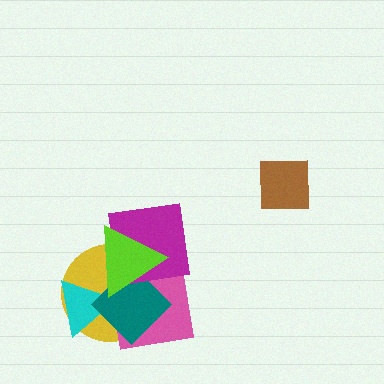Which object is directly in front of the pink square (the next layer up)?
The teal diamond is directly in front of the pink square.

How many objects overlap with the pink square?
4 objects overlap with the pink square.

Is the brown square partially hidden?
No, no other shape covers it.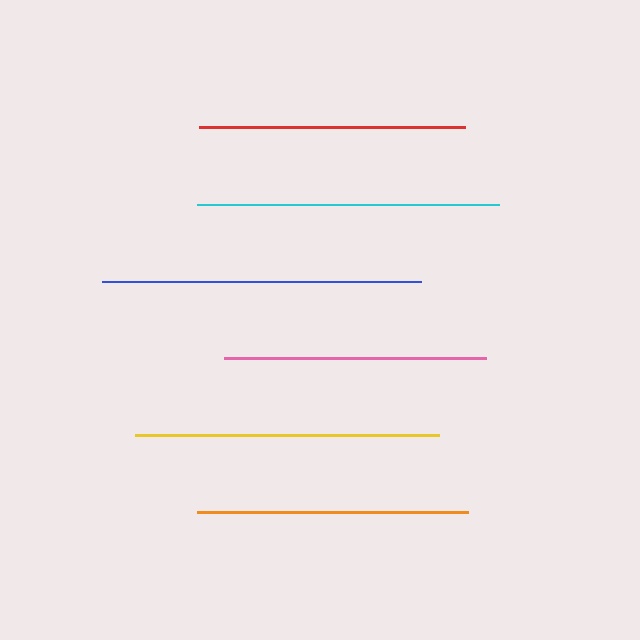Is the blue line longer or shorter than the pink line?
The blue line is longer than the pink line.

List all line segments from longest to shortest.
From longest to shortest: blue, yellow, cyan, orange, red, pink.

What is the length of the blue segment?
The blue segment is approximately 319 pixels long.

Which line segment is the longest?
The blue line is the longest at approximately 319 pixels.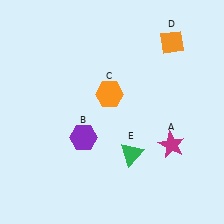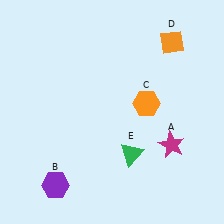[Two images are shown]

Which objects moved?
The objects that moved are: the purple hexagon (B), the orange hexagon (C).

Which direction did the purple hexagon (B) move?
The purple hexagon (B) moved down.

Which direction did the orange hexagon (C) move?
The orange hexagon (C) moved right.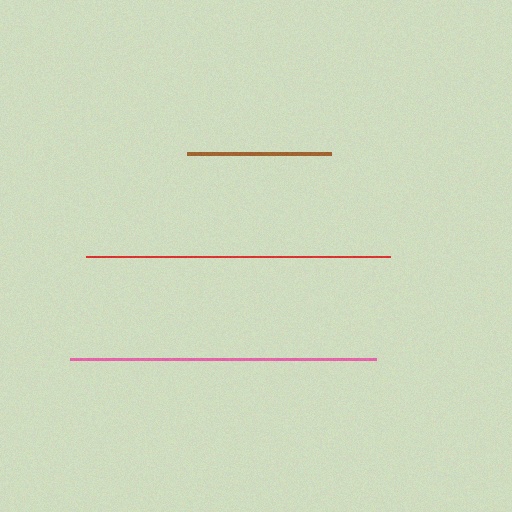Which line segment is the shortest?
The brown line is the shortest at approximately 144 pixels.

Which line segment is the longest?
The pink line is the longest at approximately 306 pixels.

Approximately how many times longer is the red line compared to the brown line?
The red line is approximately 2.1 times the length of the brown line.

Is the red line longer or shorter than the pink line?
The pink line is longer than the red line.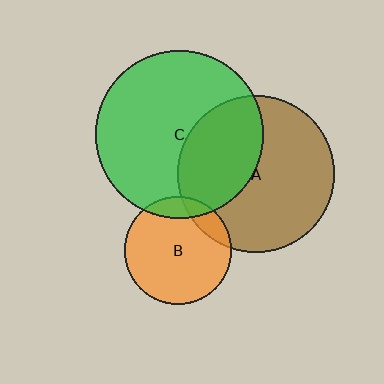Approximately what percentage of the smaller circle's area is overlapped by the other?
Approximately 10%.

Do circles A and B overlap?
Yes.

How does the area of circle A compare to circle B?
Approximately 2.1 times.